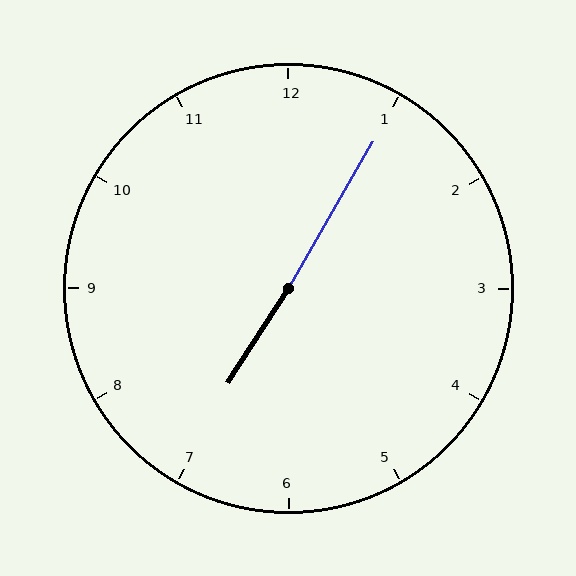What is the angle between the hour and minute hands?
Approximately 178 degrees.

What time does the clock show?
7:05.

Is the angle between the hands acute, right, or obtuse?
It is obtuse.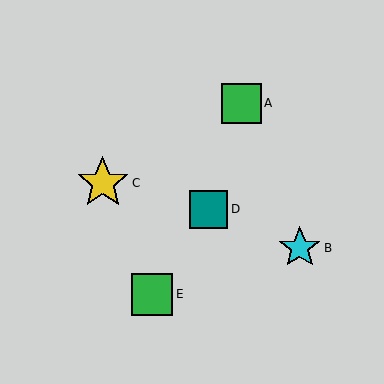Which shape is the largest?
The yellow star (labeled C) is the largest.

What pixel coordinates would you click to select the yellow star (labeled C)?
Click at (103, 183) to select the yellow star C.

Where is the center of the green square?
The center of the green square is at (242, 103).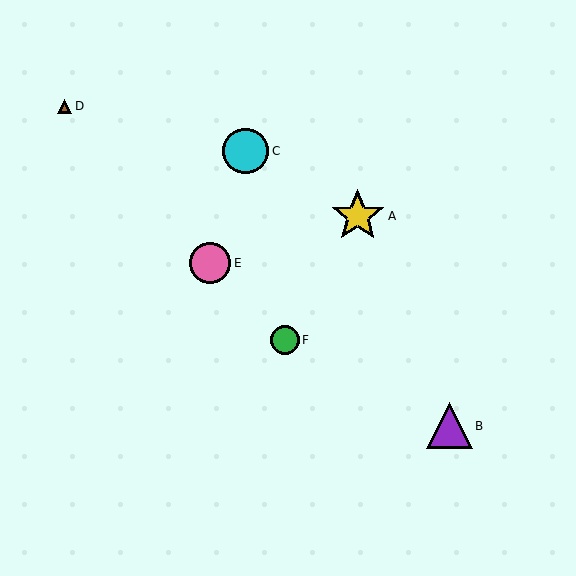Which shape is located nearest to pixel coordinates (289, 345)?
The green circle (labeled F) at (285, 340) is nearest to that location.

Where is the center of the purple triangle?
The center of the purple triangle is at (449, 426).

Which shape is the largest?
The yellow star (labeled A) is the largest.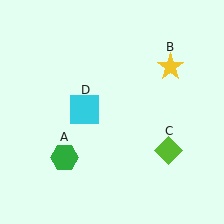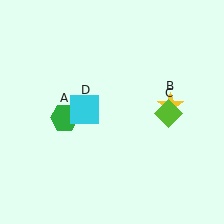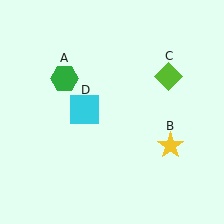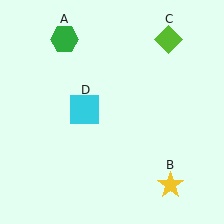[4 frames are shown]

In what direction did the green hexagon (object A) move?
The green hexagon (object A) moved up.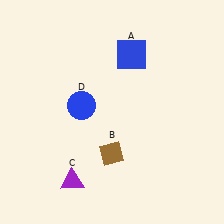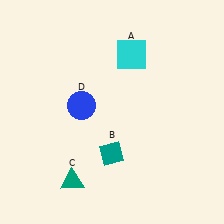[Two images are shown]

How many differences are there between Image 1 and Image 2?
There are 3 differences between the two images.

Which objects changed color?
A changed from blue to cyan. B changed from brown to teal. C changed from purple to teal.